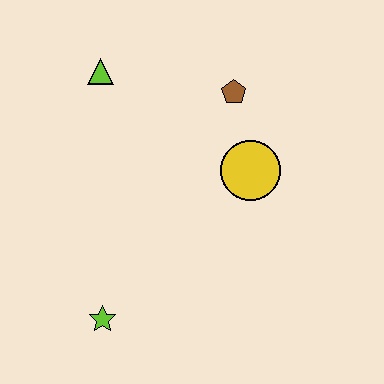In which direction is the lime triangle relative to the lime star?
The lime triangle is above the lime star.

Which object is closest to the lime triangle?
The brown pentagon is closest to the lime triangle.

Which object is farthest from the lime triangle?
The lime star is farthest from the lime triangle.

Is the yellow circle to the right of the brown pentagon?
Yes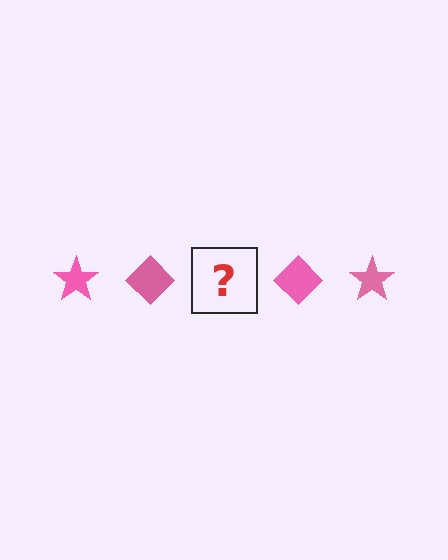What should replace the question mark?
The question mark should be replaced with a pink star.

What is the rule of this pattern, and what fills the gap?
The rule is that the pattern cycles through star, diamond shapes in pink. The gap should be filled with a pink star.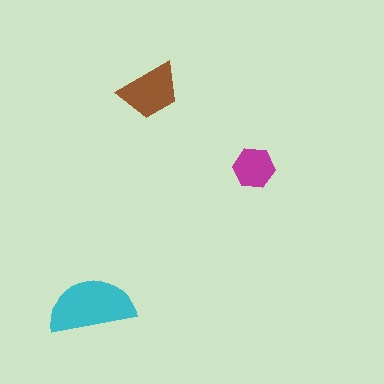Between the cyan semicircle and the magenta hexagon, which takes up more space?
The cyan semicircle.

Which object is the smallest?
The magenta hexagon.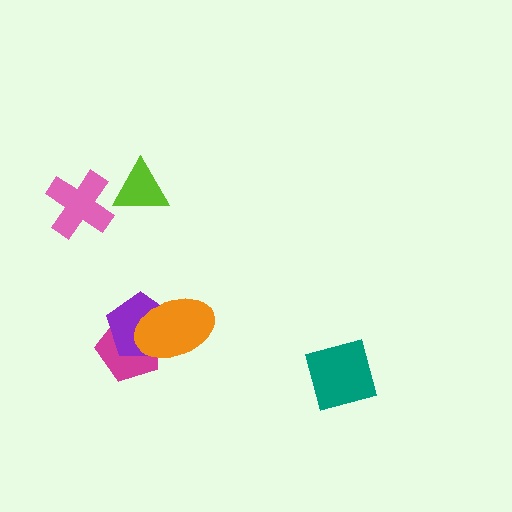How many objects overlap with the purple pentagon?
2 objects overlap with the purple pentagon.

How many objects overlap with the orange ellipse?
2 objects overlap with the orange ellipse.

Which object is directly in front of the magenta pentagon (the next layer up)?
The purple pentagon is directly in front of the magenta pentagon.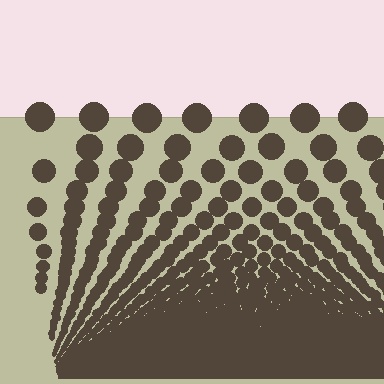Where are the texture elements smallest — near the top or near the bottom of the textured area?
Near the bottom.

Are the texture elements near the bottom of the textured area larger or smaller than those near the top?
Smaller. The gradient is inverted — elements near the bottom are smaller and denser.